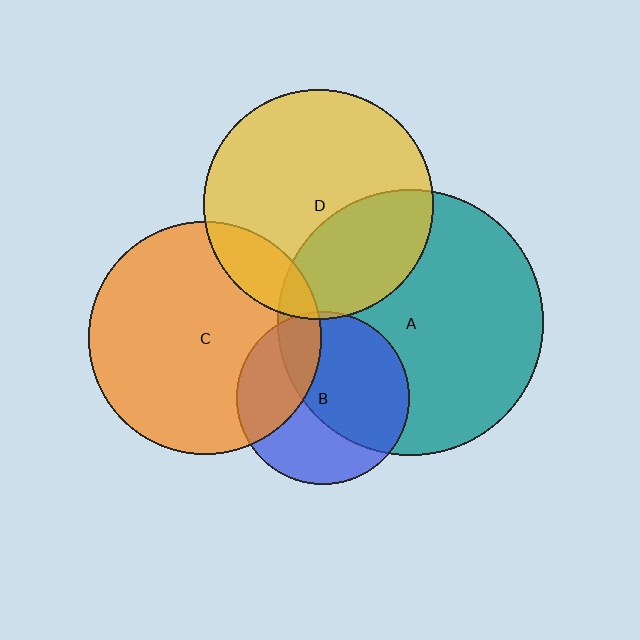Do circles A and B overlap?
Yes.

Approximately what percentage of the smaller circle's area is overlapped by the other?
Approximately 55%.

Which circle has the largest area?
Circle A (teal).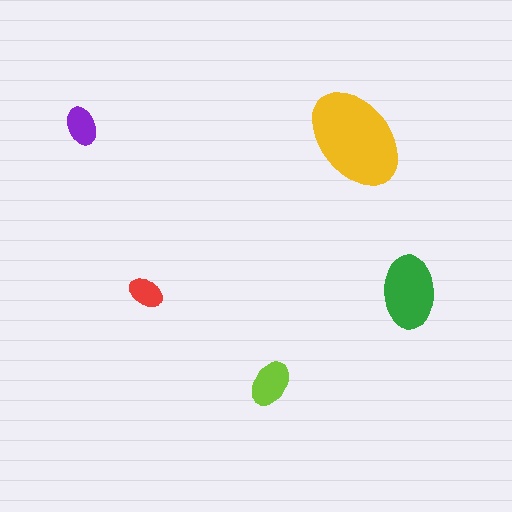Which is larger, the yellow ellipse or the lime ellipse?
The yellow one.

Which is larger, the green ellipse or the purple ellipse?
The green one.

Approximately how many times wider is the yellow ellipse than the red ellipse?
About 3 times wider.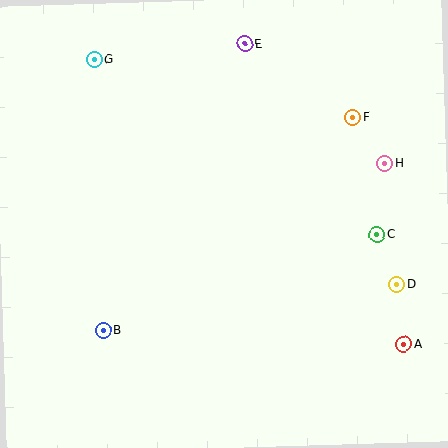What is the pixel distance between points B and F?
The distance between B and F is 328 pixels.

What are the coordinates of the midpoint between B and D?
The midpoint between B and D is at (250, 308).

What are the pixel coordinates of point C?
Point C is at (377, 234).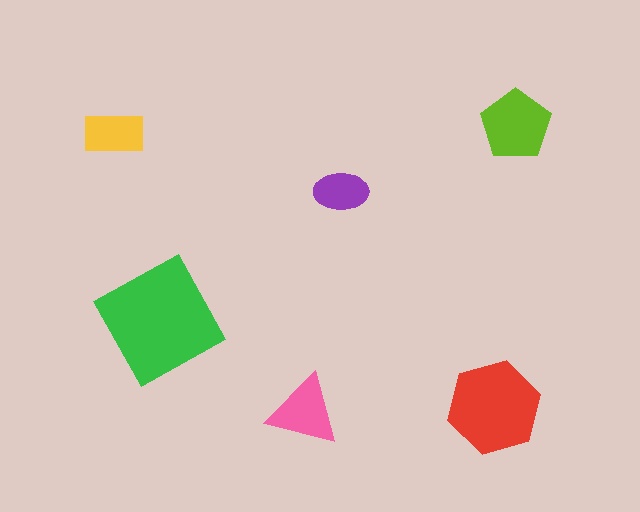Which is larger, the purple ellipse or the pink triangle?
The pink triangle.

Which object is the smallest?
The purple ellipse.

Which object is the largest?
The green square.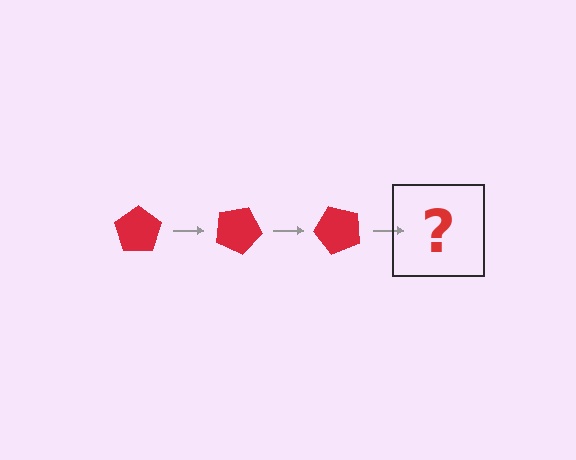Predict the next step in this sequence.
The next step is a red pentagon rotated 75 degrees.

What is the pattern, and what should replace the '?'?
The pattern is that the pentagon rotates 25 degrees each step. The '?' should be a red pentagon rotated 75 degrees.